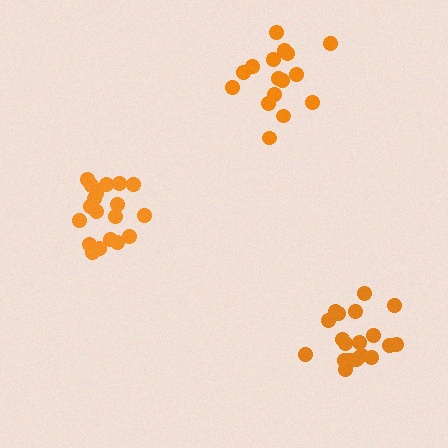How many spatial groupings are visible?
There are 3 spatial groupings.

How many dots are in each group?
Group 1: 19 dots, Group 2: 19 dots, Group 3: 16 dots (54 total).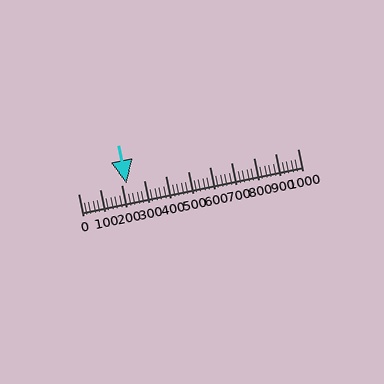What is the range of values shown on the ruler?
The ruler shows values from 0 to 1000.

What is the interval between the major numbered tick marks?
The major tick marks are spaced 100 units apart.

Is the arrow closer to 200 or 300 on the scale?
The arrow is closer to 200.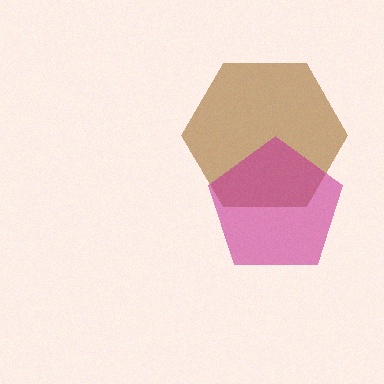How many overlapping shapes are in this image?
There are 2 overlapping shapes in the image.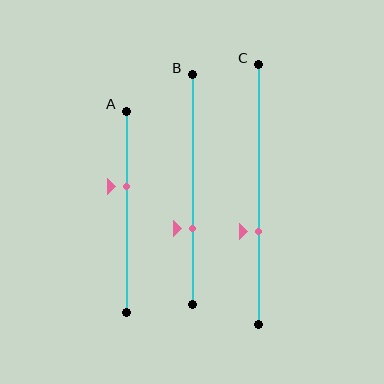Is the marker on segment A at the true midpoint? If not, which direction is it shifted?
No, the marker on segment A is shifted upward by about 12% of the segment length.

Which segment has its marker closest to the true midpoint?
Segment A has its marker closest to the true midpoint.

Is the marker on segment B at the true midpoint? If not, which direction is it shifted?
No, the marker on segment B is shifted downward by about 17% of the segment length.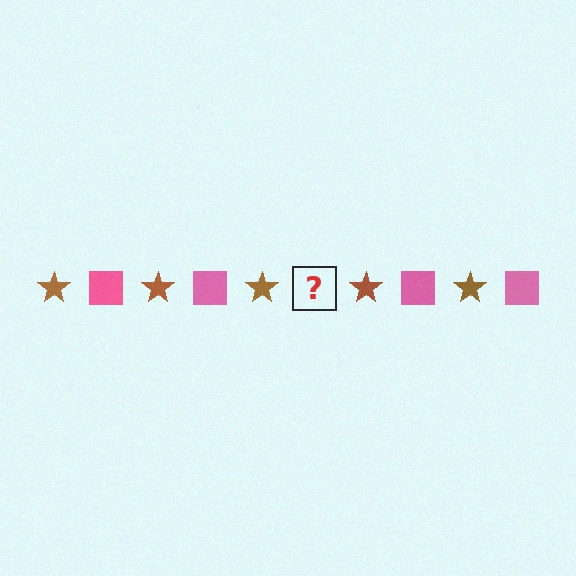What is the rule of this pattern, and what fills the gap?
The rule is that the pattern alternates between brown star and pink square. The gap should be filled with a pink square.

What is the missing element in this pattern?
The missing element is a pink square.